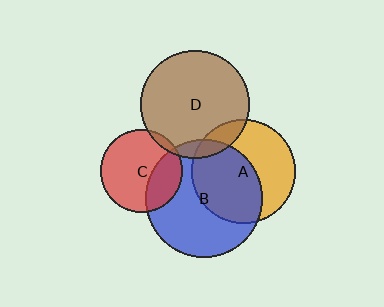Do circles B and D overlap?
Yes.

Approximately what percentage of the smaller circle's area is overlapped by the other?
Approximately 10%.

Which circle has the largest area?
Circle B (blue).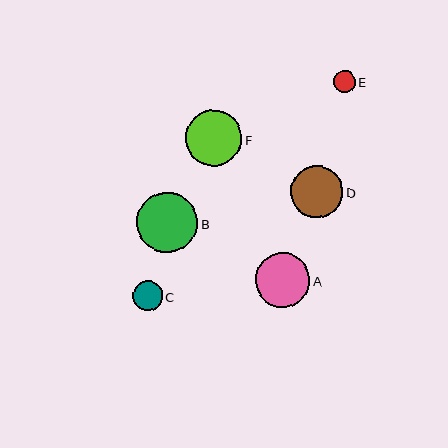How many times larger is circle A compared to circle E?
Circle A is approximately 2.5 times the size of circle E.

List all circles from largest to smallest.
From largest to smallest: B, F, A, D, C, E.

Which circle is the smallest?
Circle E is the smallest with a size of approximately 22 pixels.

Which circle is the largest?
Circle B is the largest with a size of approximately 61 pixels.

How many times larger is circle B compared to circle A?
Circle B is approximately 1.1 times the size of circle A.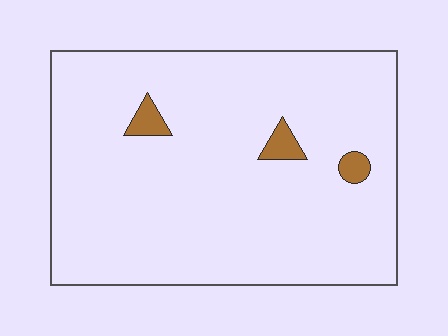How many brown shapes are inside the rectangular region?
3.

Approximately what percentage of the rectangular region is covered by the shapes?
Approximately 5%.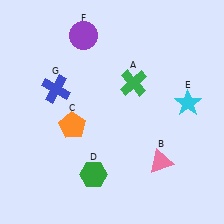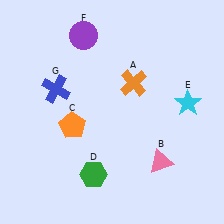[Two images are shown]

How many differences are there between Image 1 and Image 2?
There is 1 difference between the two images.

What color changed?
The cross (A) changed from green in Image 1 to orange in Image 2.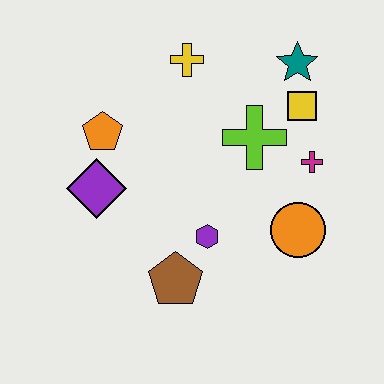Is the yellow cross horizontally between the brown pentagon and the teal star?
Yes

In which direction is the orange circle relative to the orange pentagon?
The orange circle is to the right of the orange pentagon.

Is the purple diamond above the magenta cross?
No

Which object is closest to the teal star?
The yellow square is closest to the teal star.